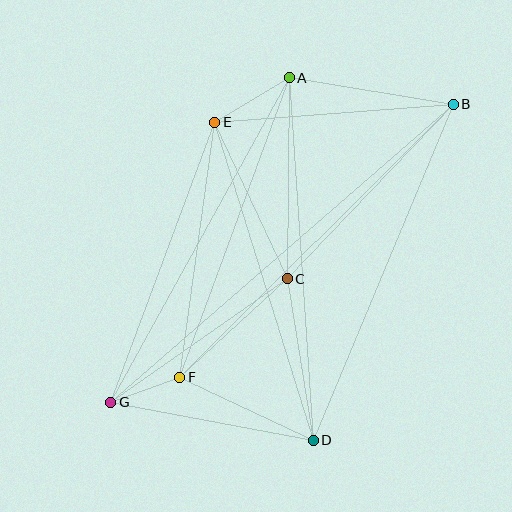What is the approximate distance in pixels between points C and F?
The distance between C and F is approximately 146 pixels.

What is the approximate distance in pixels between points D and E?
The distance between D and E is approximately 333 pixels.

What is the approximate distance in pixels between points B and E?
The distance between B and E is approximately 239 pixels.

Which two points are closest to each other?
Points F and G are closest to each other.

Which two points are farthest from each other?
Points B and G are farthest from each other.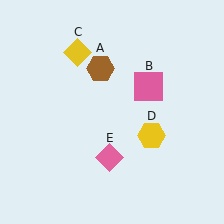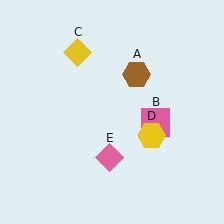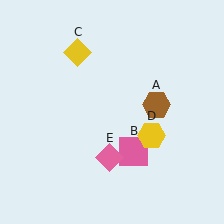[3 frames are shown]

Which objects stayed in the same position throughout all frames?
Yellow diamond (object C) and yellow hexagon (object D) and pink diamond (object E) remained stationary.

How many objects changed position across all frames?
2 objects changed position: brown hexagon (object A), pink square (object B).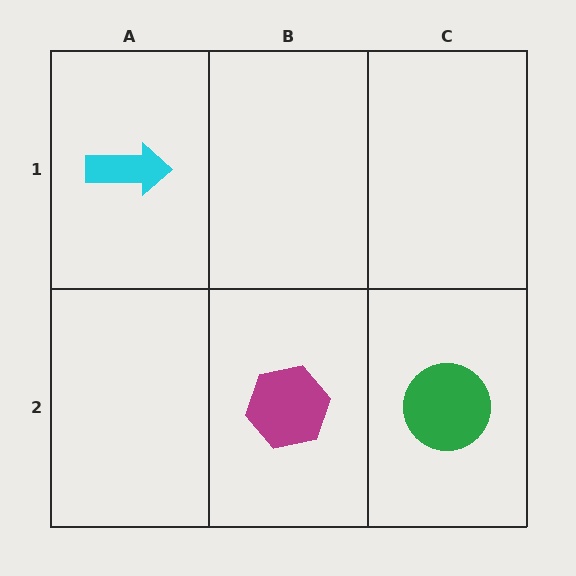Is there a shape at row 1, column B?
No, that cell is empty.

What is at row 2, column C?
A green circle.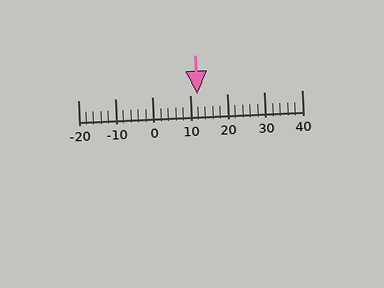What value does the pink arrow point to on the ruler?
The pink arrow points to approximately 12.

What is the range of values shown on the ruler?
The ruler shows values from -20 to 40.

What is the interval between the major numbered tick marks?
The major tick marks are spaced 10 units apart.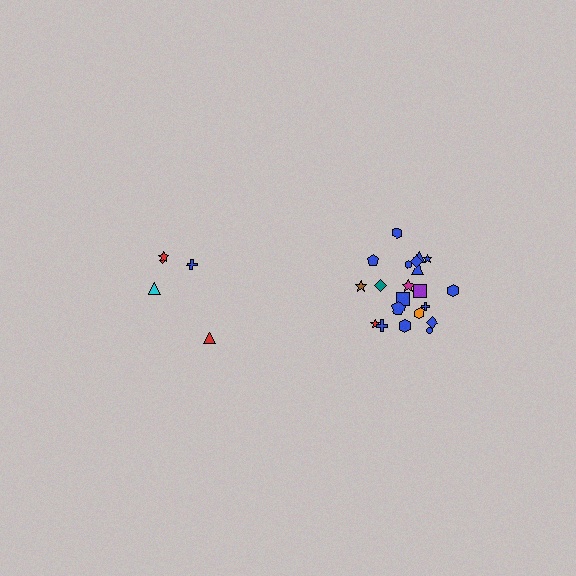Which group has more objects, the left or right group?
The right group.